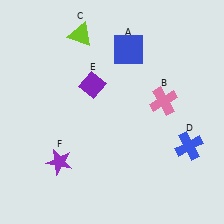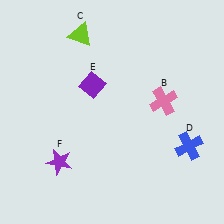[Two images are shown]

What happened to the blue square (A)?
The blue square (A) was removed in Image 2. It was in the top-right area of Image 1.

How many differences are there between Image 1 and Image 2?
There is 1 difference between the two images.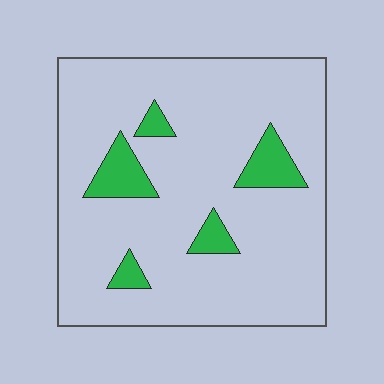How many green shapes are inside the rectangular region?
5.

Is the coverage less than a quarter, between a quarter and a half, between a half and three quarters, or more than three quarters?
Less than a quarter.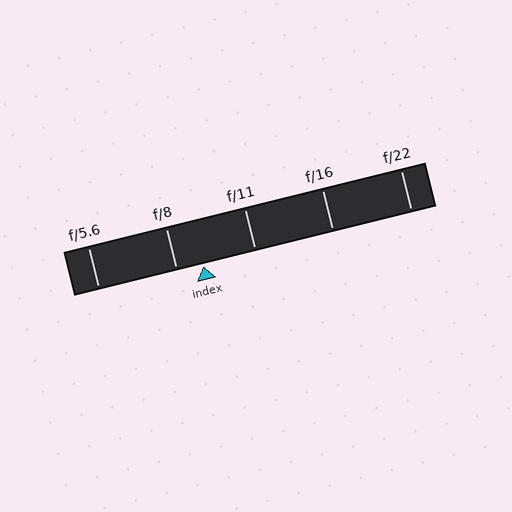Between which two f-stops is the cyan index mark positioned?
The index mark is between f/8 and f/11.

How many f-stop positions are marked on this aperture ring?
There are 5 f-stop positions marked.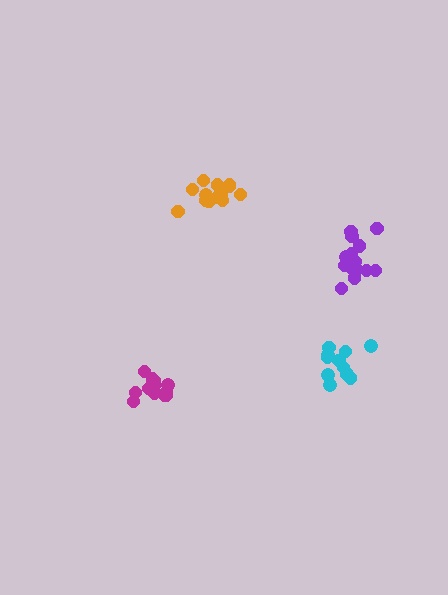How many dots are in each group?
Group 1: 13 dots, Group 2: 16 dots, Group 3: 12 dots, Group 4: 16 dots (57 total).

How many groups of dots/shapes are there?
There are 4 groups.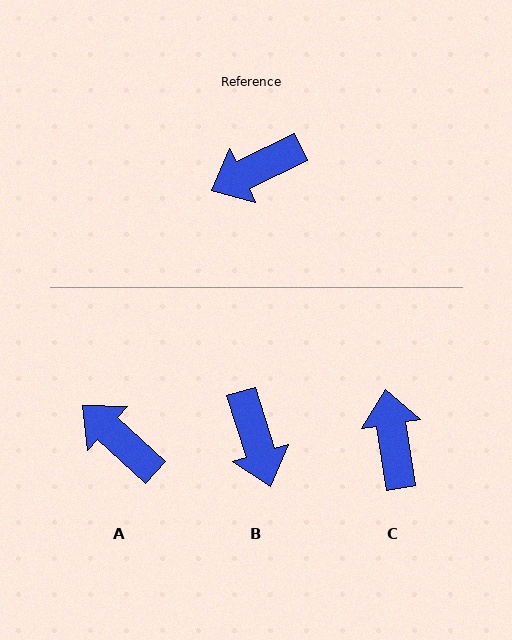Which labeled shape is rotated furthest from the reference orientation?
C, about 107 degrees away.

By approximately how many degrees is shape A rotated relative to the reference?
Approximately 68 degrees clockwise.